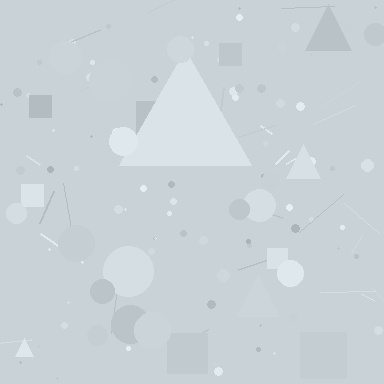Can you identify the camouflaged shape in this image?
The camouflaged shape is a triangle.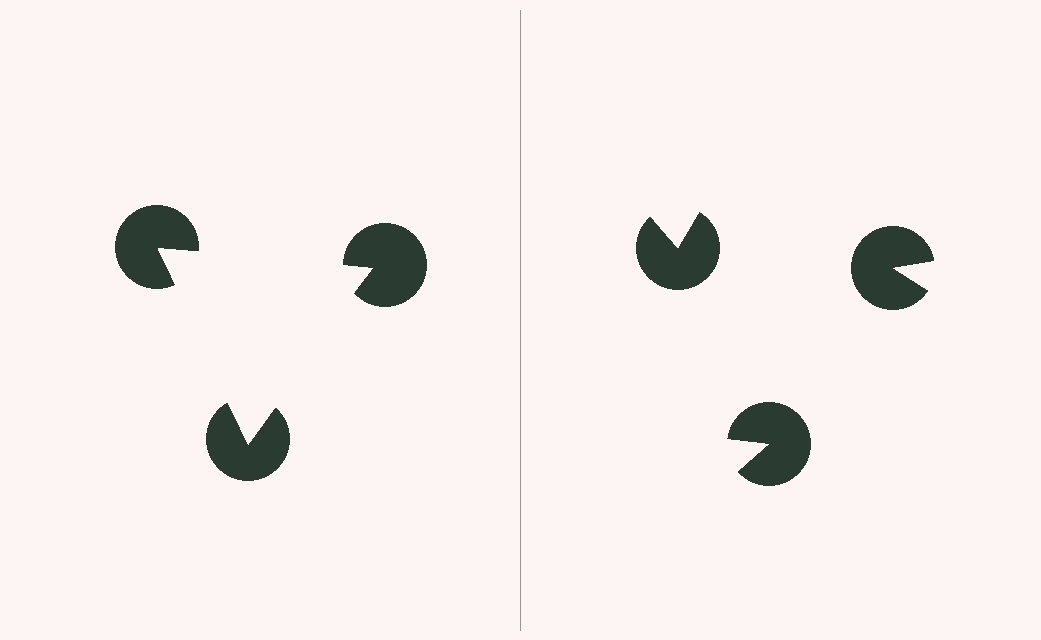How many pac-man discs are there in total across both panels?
6 — 3 on each side.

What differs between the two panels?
The pac-man discs are positioned identically on both sides; only the wedge orientations differ. On the left they align to a triangle; on the right they are misaligned.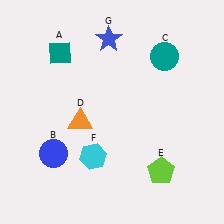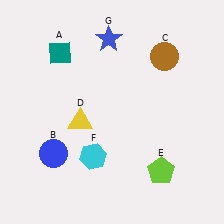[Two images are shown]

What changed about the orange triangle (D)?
In Image 1, D is orange. In Image 2, it changed to yellow.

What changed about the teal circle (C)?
In Image 1, C is teal. In Image 2, it changed to brown.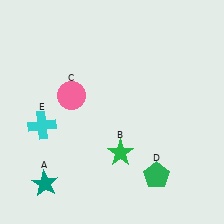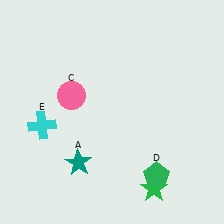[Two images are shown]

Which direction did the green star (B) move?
The green star (B) moved down.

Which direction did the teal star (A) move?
The teal star (A) moved right.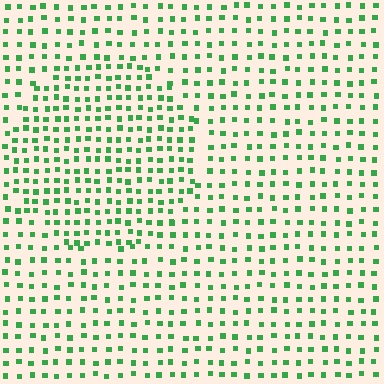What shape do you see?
I see a circle.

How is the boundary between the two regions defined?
The boundary is defined by a change in element density (approximately 1.5x ratio). All elements are the same color, size, and shape.